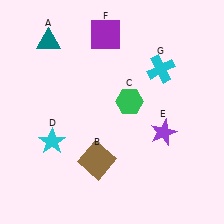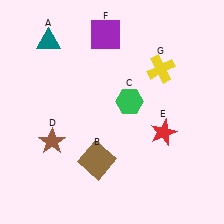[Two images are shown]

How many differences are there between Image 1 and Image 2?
There are 3 differences between the two images.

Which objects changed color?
D changed from cyan to brown. E changed from purple to red. G changed from cyan to yellow.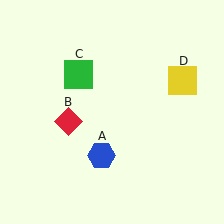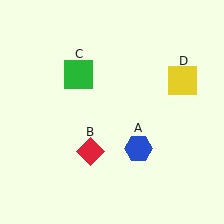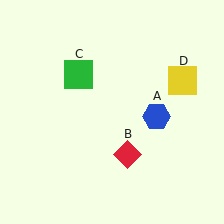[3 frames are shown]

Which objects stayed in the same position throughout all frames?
Green square (object C) and yellow square (object D) remained stationary.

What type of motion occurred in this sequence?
The blue hexagon (object A), red diamond (object B) rotated counterclockwise around the center of the scene.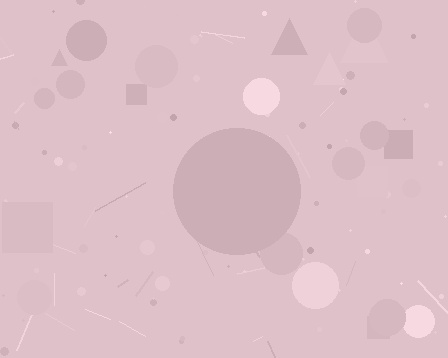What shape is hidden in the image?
A circle is hidden in the image.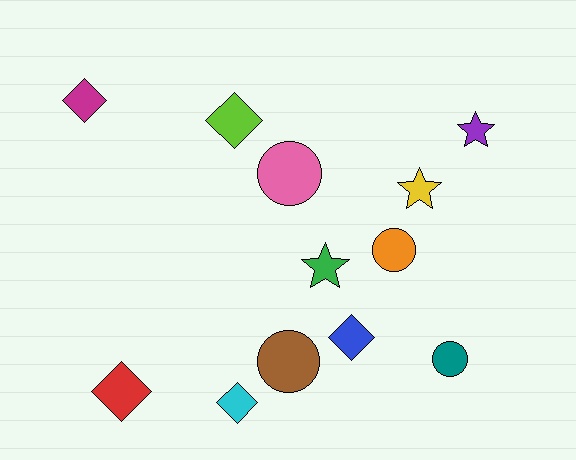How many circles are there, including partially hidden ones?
There are 4 circles.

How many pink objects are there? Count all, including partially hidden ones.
There is 1 pink object.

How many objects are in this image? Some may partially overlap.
There are 12 objects.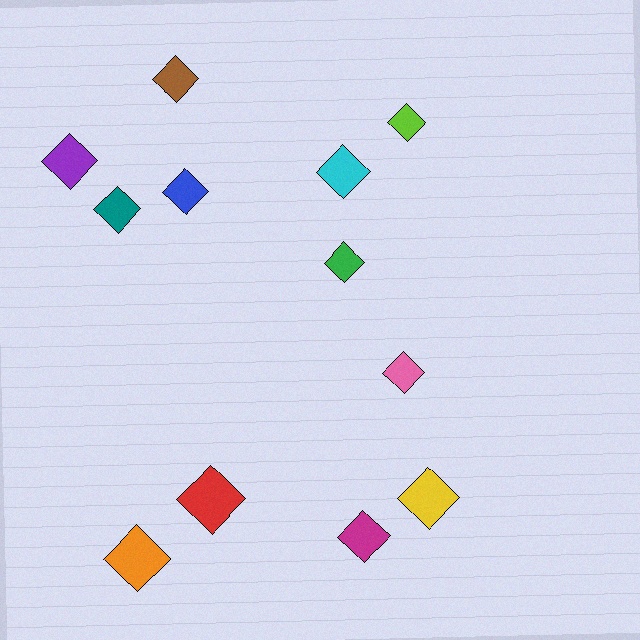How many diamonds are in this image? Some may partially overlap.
There are 12 diamonds.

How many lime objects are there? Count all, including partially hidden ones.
There is 1 lime object.